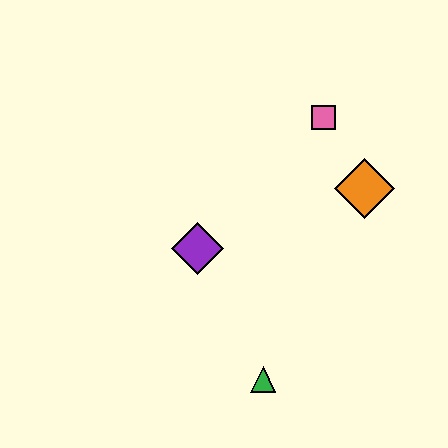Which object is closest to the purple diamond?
The green triangle is closest to the purple diamond.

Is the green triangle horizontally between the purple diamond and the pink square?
Yes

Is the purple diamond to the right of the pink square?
No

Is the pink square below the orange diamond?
No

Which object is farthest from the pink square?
The green triangle is farthest from the pink square.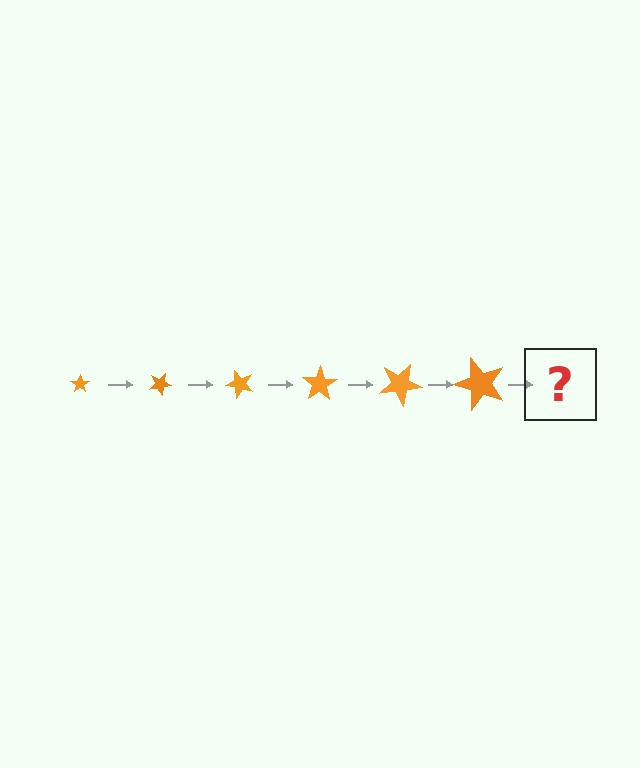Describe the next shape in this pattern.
It should be a star, larger than the previous one and rotated 150 degrees from the start.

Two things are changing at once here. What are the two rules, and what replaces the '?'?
The two rules are that the star grows larger each step and it rotates 25 degrees each step. The '?' should be a star, larger than the previous one and rotated 150 degrees from the start.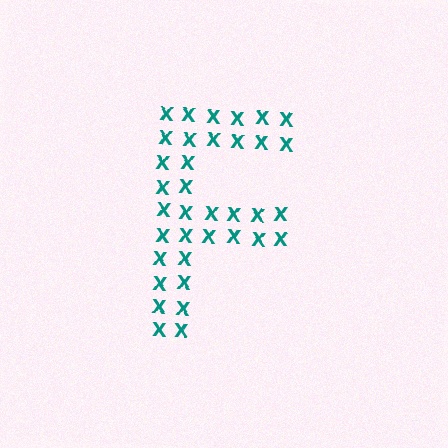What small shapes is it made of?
It is made of small letter X's.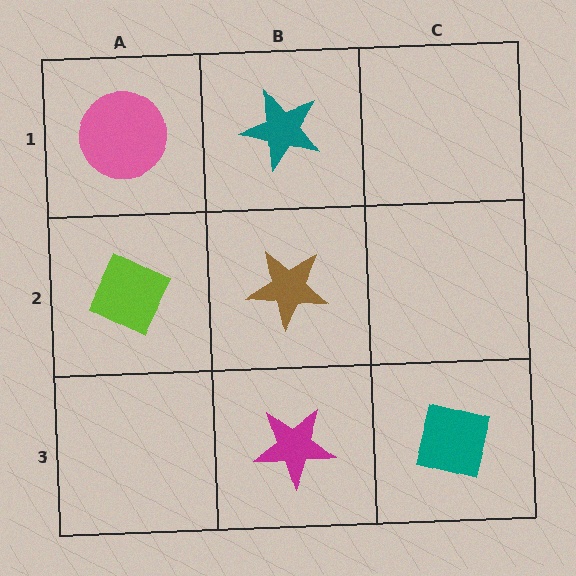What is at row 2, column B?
A brown star.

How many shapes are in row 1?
2 shapes.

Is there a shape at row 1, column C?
No, that cell is empty.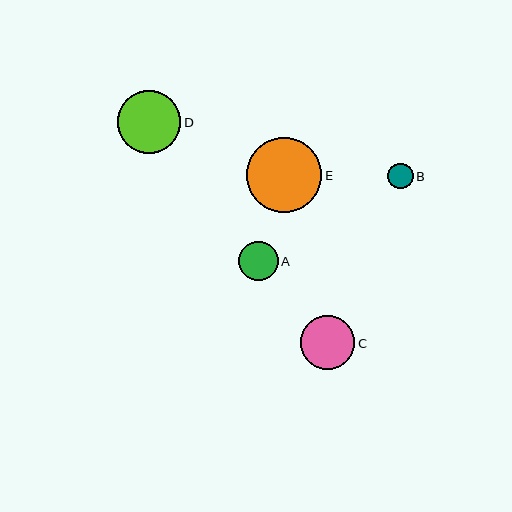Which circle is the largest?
Circle E is the largest with a size of approximately 75 pixels.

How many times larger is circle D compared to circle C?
Circle D is approximately 1.2 times the size of circle C.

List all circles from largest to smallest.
From largest to smallest: E, D, C, A, B.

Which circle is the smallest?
Circle B is the smallest with a size of approximately 26 pixels.